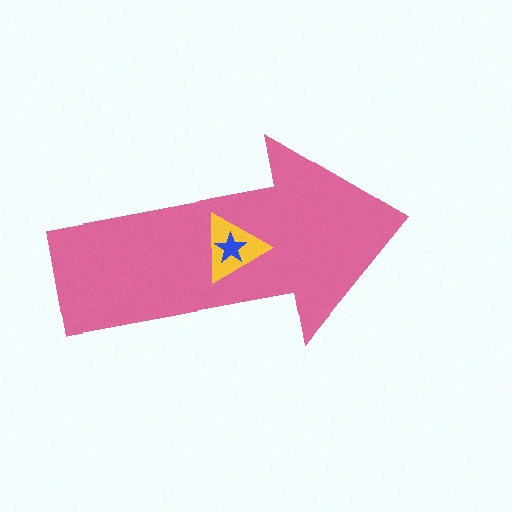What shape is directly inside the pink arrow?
The yellow triangle.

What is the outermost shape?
The pink arrow.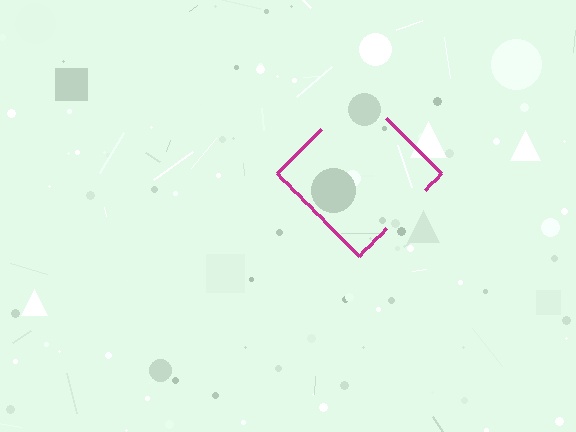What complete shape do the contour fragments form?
The contour fragments form a diamond.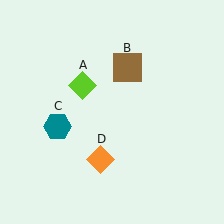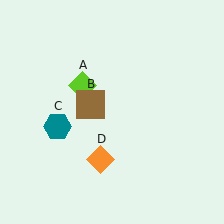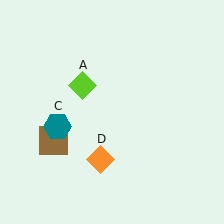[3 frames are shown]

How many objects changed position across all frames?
1 object changed position: brown square (object B).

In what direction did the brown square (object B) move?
The brown square (object B) moved down and to the left.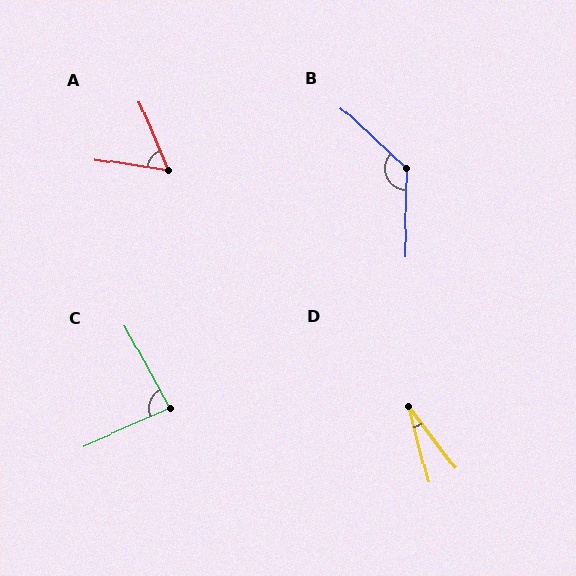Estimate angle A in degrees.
Approximately 58 degrees.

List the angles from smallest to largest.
D (22°), A (58°), C (85°), B (131°).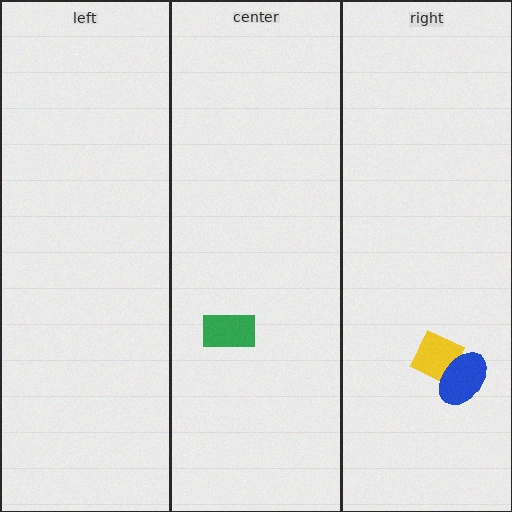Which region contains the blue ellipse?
The right region.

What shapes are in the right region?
The yellow diamond, the blue ellipse.